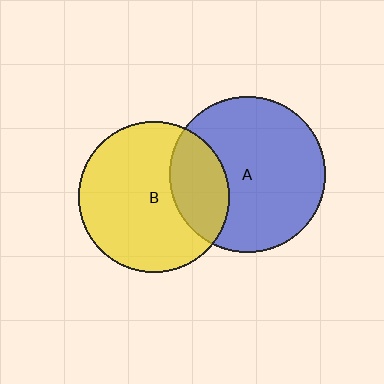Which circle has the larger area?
Circle A (blue).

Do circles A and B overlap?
Yes.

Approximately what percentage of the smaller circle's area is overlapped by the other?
Approximately 25%.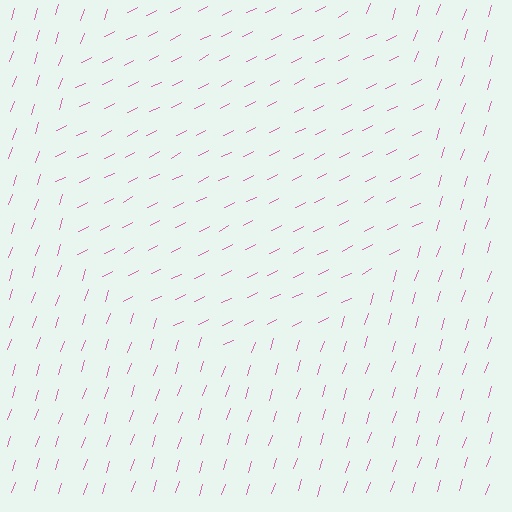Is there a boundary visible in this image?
Yes, there is a texture boundary formed by a change in line orientation.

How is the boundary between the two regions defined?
The boundary is defined purely by a change in line orientation (approximately 45 degrees difference). All lines are the same color and thickness.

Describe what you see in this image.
The image is filled with small pink line segments. A circle region in the image has lines oriented differently from the surrounding lines, creating a visible texture boundary.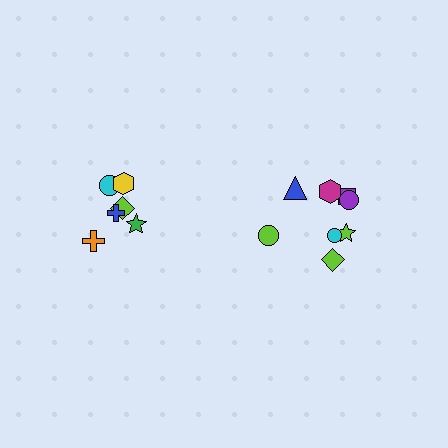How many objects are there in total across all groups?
There are 14 objects.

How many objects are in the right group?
There are 8 objects.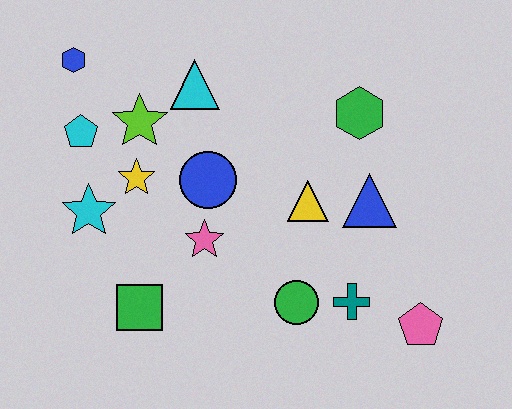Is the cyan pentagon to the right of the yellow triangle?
No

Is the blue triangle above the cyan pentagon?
No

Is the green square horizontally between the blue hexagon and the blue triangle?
Yes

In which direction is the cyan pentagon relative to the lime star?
The cyan pentagon is to the left of the lime star.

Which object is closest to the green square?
The pink star is closest to the green square.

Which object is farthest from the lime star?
The pink pentagon is farthest from the lime star.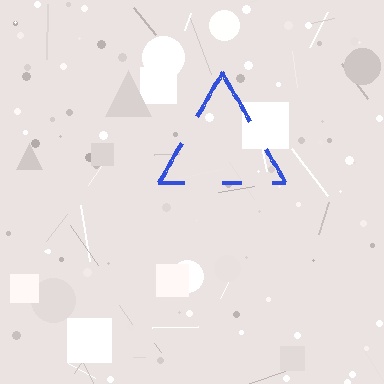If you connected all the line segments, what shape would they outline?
They would outline a triangle.